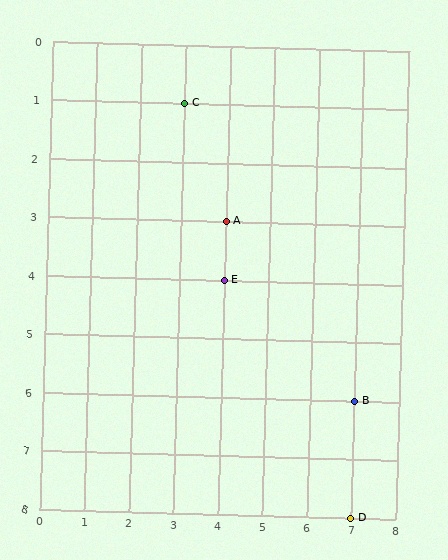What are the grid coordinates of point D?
Point D is at grid coordinates (7, 8).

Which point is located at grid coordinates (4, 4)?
Point E is at (4, 4).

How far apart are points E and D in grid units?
Points E and D are 3 columns and 4 rows apart (about 5.0 grid units diagonally).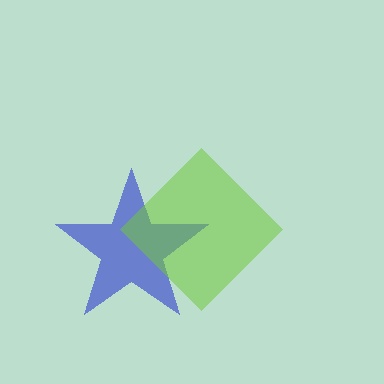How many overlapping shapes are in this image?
There are 2 overlapping shapes in the image.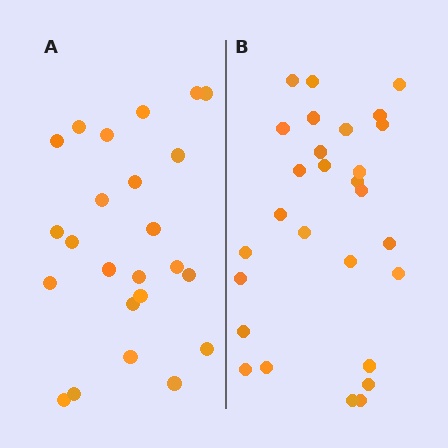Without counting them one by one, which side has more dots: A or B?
Region B (the right region) has more dots.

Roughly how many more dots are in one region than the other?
Region B has about 4 more dots than region A.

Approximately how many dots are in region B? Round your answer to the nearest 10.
About 30 dots. (The exact count is 28, which rounds to 30.)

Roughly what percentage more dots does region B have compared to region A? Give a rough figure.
About 15% more.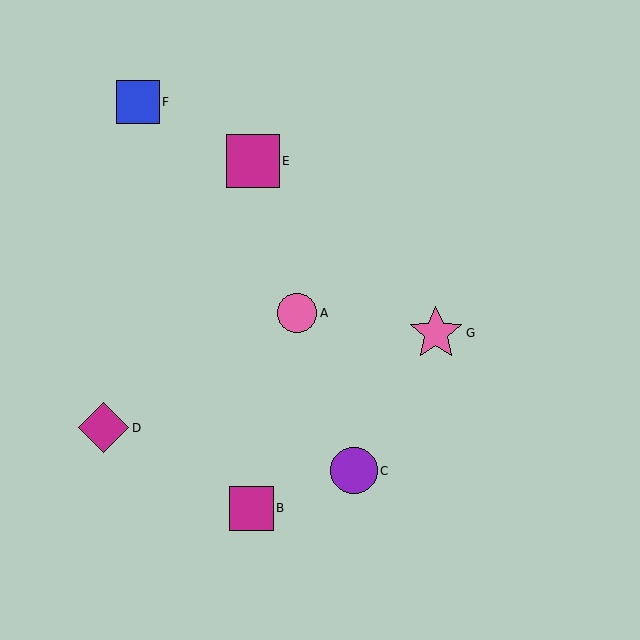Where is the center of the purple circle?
The center of the purple circle is at (354, 471).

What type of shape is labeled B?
Shape B is a magenta square.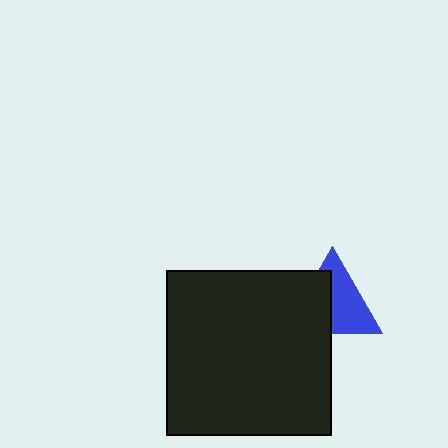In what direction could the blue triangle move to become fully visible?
The blue triangle could move toward the upper-right. That would shift it out from behind the black square entirely.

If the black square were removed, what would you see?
You would see the complete blue triangle.